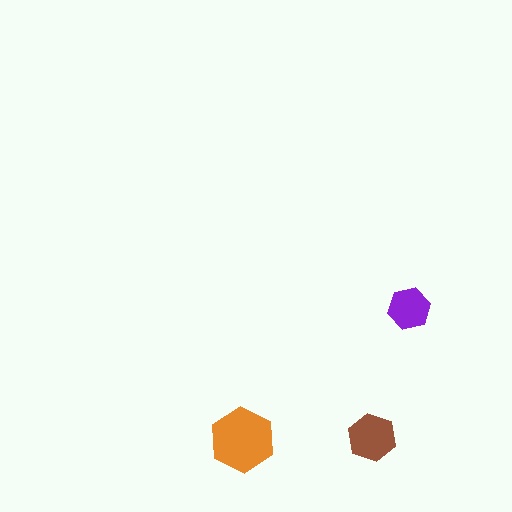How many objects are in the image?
There are 3 objects in the image.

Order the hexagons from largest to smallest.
the orange one, the brown one, the purple one.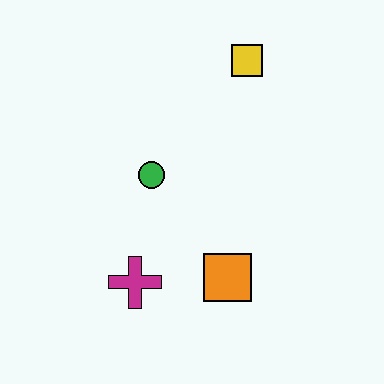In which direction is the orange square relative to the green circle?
The orange square is below the green circle.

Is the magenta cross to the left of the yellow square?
Yes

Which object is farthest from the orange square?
The yellow square is farthest from the orange square.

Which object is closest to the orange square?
The magenta cross is closest to the orange square.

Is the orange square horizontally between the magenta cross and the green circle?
No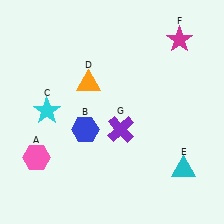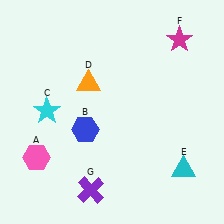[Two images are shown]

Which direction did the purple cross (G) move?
The purple cross (G) moved down.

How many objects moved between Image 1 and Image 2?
1 object moved between the two images.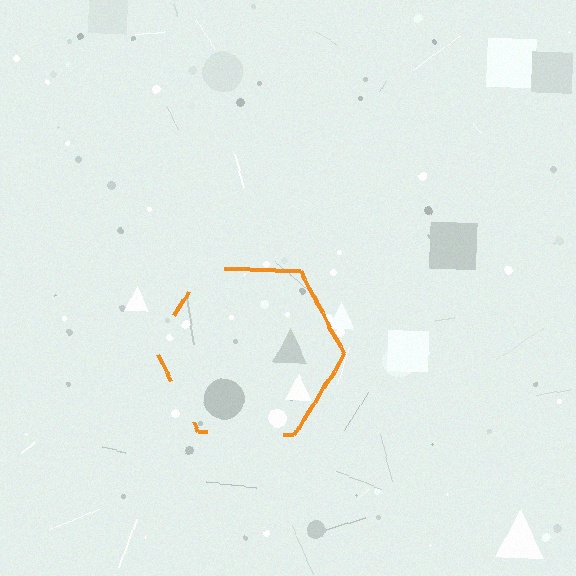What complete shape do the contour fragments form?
The contour fragments form a hexagon.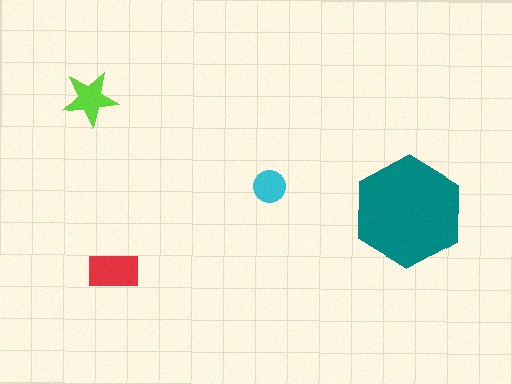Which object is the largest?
The teal hexagon.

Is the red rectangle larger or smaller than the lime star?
Larger.